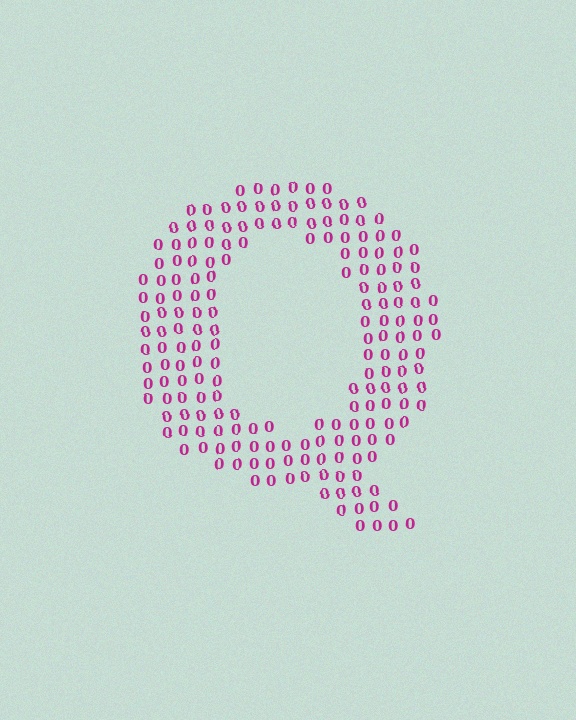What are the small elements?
The small elements are digit 0's.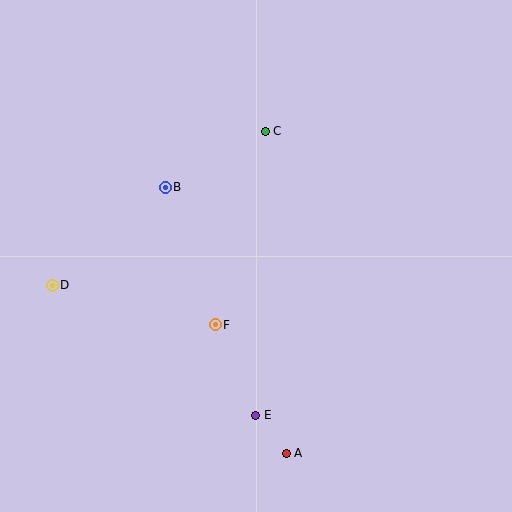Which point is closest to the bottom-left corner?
Point D is closest to the bottom-left corner.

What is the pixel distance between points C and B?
The distance between C and B is 115 pixels.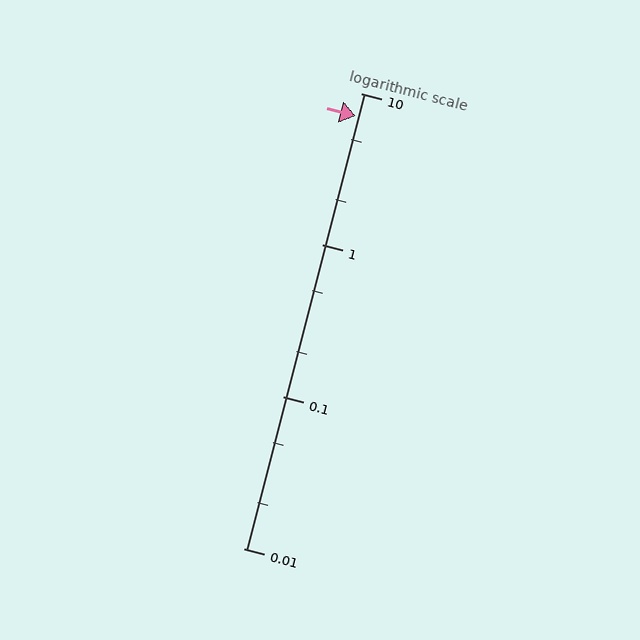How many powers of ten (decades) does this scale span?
The scale spans 3 decades, from 0.01 to 10.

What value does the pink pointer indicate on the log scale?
The pointer indicates approximately 7.1.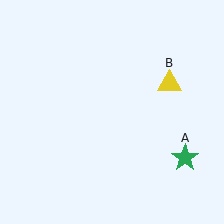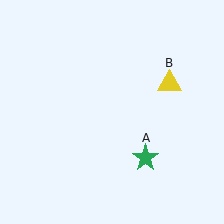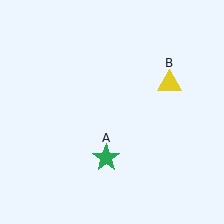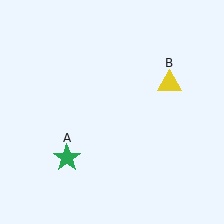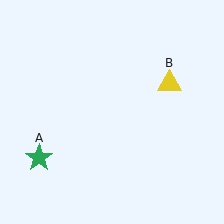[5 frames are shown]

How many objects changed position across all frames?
1 object changed position: green star (object A).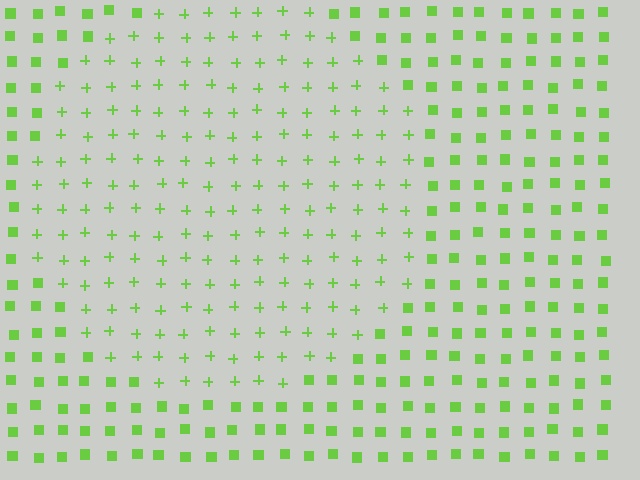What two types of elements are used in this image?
The image uses plus signs inside the circle region and squares outside it.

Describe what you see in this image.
The image is filled with small lime elements arranged in a uniform grid. A circle-shaped region contains plus signs, while the surrounding area contains squares. The boundary is defined purely by the change in element shape.